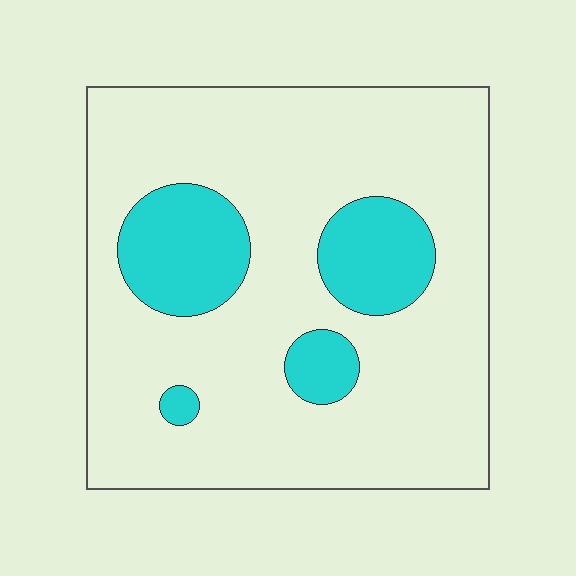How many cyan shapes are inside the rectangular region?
4.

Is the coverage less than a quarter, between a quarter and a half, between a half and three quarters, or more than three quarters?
Less than a quarter.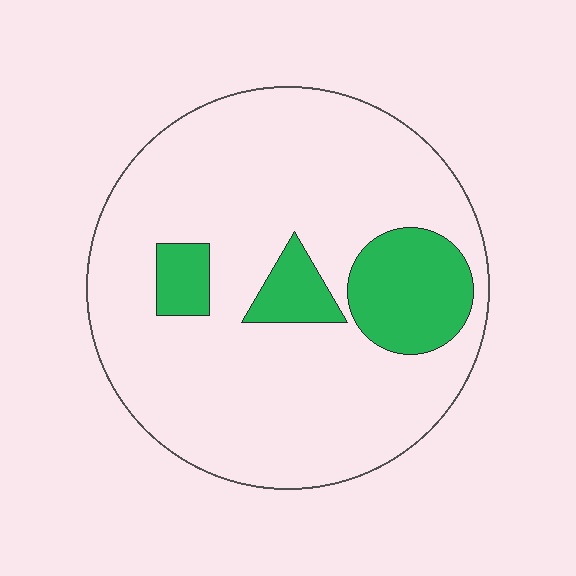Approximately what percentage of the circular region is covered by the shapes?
Approximately 15%.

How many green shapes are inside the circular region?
3.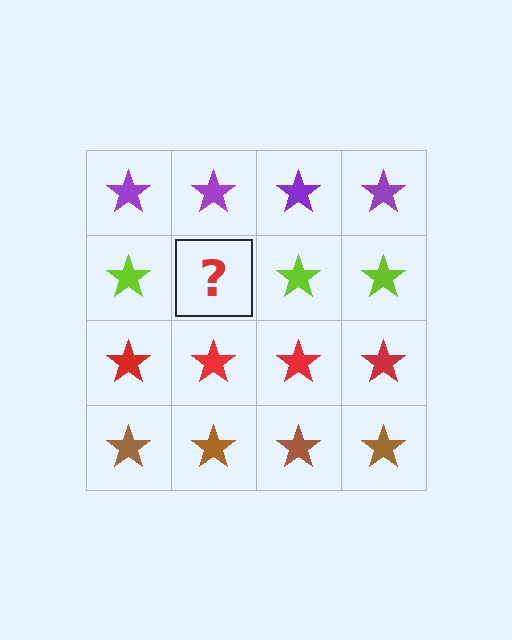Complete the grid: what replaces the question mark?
The question mark should be replaced with a lime star.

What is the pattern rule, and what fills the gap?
The rule is that each row has a consistent color. The gap should be filled with a lime star.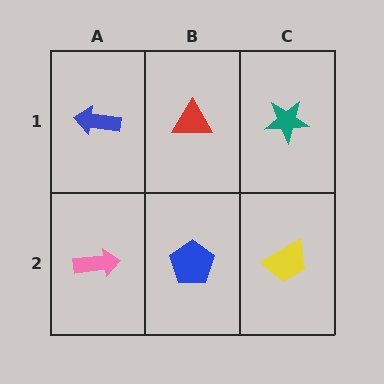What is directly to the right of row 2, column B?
A yellow trapezoid.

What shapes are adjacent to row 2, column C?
A teal star (row 1, column C), a blue pentagon (row 2, column B).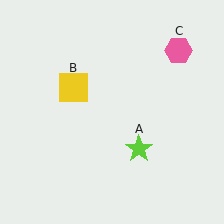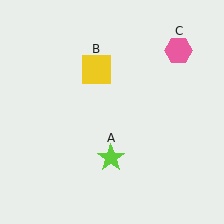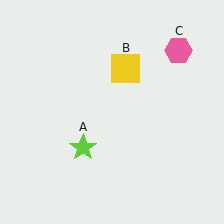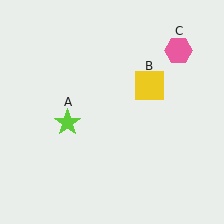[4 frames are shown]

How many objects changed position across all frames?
2 objects changed position: lime star (object A), yellow square (object B).